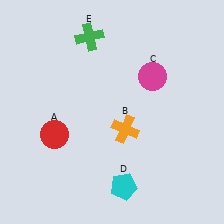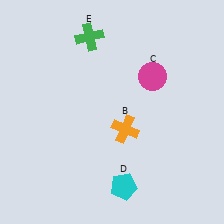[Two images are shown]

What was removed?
The red circle (A) was removed in Image 2.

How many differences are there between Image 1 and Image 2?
There is 1 difference between the two images.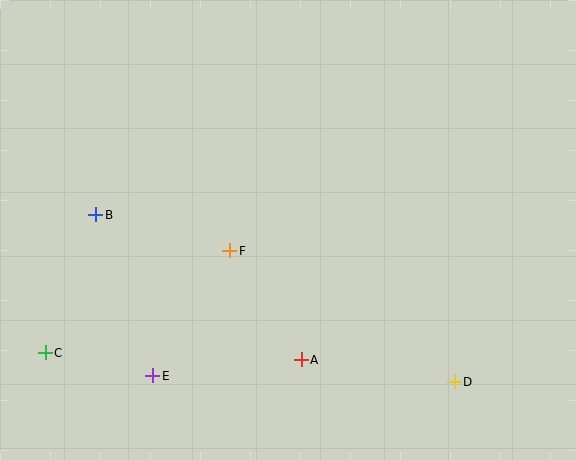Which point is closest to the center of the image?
Point F at (230, 251) is closest to the center.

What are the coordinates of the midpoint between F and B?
The midpoint between F and B is at (163, 233).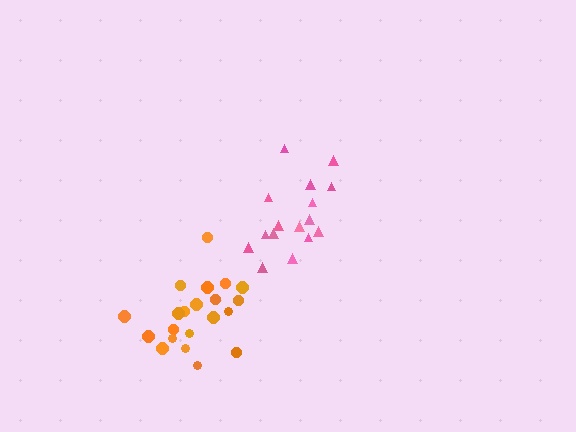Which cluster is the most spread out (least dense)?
Pink.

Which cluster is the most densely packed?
Orange.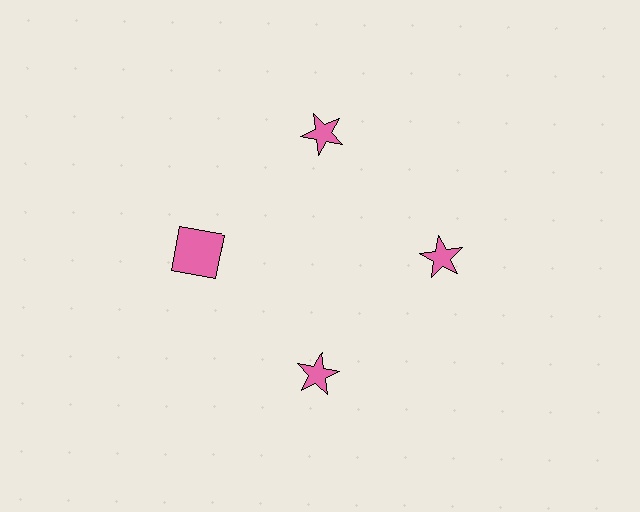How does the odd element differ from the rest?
It has a different shape: square instead of star.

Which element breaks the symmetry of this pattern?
The pink square at roughly the 9 o'clock position breaks the symmetry. All other shapes are pink stars.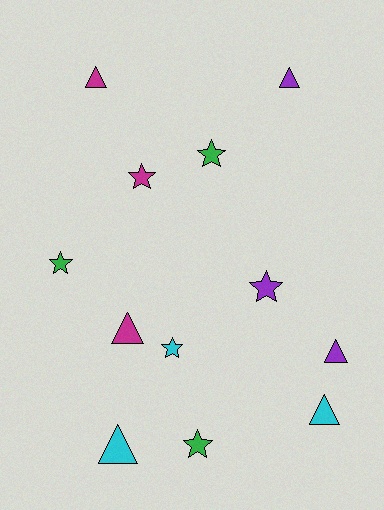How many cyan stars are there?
There is 1 cyan star.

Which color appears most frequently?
Purple, with 3 objects.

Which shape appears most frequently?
Star, with 6 objects.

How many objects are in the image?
There are 12 objects.